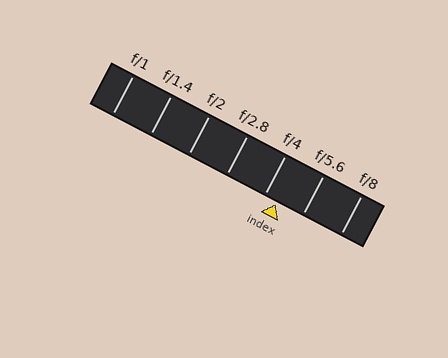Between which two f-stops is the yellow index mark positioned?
The index mark is between f/4 and f/5.6.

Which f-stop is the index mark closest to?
The index mark is closest to f/4.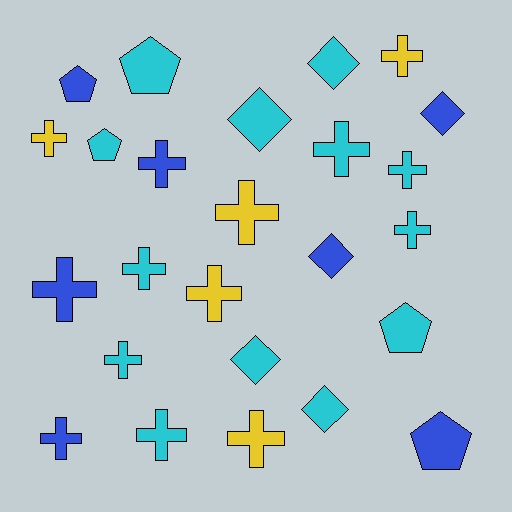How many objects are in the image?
There are 25 objects.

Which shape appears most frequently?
Cross, with 14 objects.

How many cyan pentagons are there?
There are 3 cyan pentagons.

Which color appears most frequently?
Cyan, with 13 objects.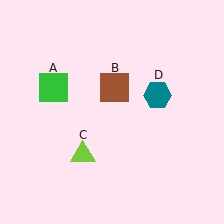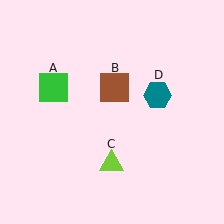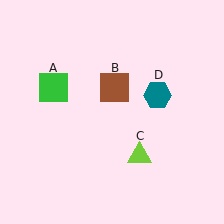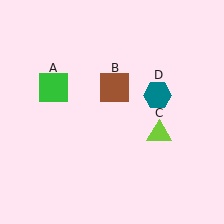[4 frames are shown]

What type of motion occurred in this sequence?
The lime triangle (object C) rotated counterclockwise around the center of the scene.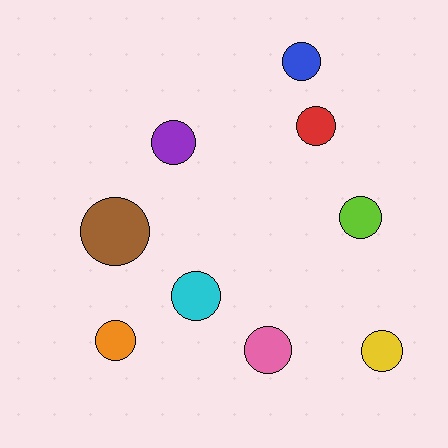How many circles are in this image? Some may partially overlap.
There are 9 circles.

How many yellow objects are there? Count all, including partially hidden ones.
There is 1 yellow object.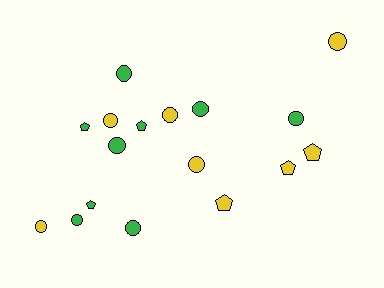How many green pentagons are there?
There are 3 green pentagons.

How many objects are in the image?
There are 17 objects.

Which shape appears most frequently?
Circle, with 11 objects.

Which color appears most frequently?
Green, with 9 objects.